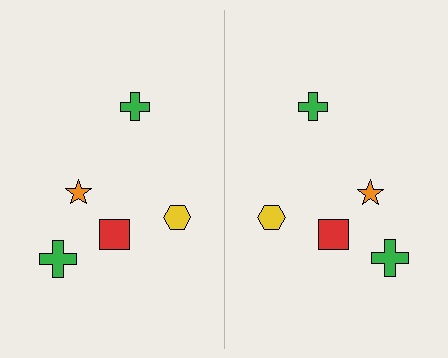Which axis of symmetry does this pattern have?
The pattern has a vertical axis of symmetry running through the center of the image.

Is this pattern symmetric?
Yes, this pattern has bilateral (reflection) symmetry.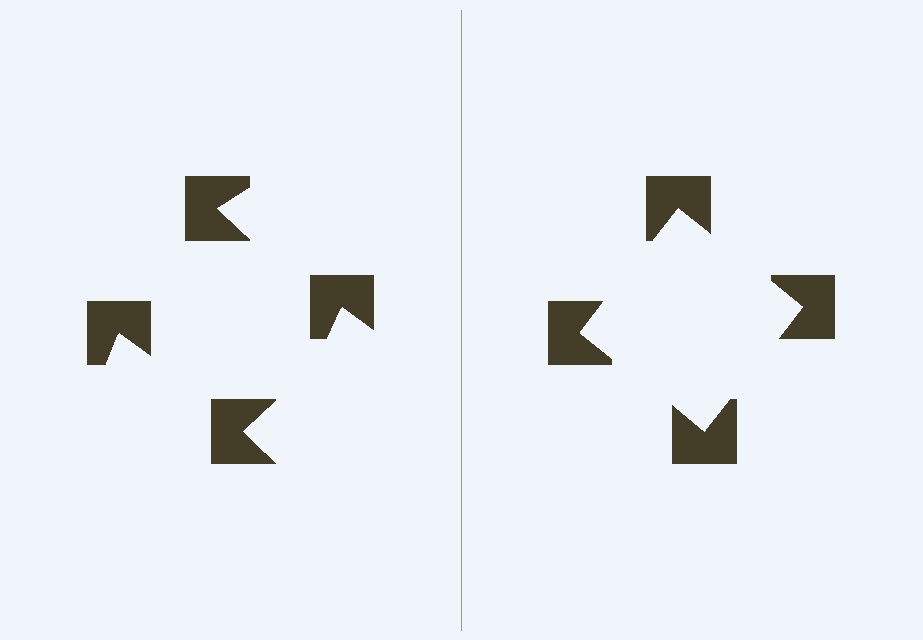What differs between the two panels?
The notched squares are positioned identically on both sides; only the wedge orientations differ. On the right they align to a square; on the left they are misaligned.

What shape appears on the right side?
An illusory square.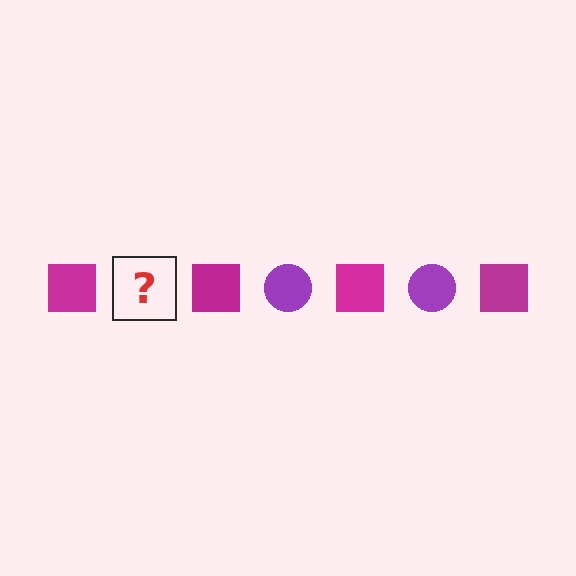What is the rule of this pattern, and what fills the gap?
The rule is that the pattern alternates between magenta square and purple circle. The gap should be filled with a purple circle.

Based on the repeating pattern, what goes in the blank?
The blank should be a purple circle.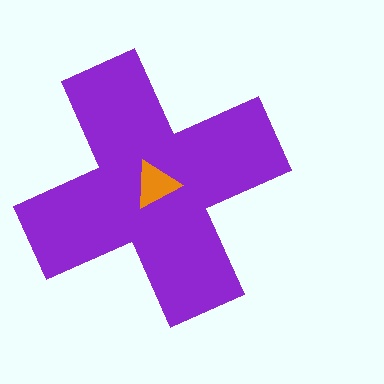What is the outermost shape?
The purple cross.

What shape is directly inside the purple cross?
The orange triangle.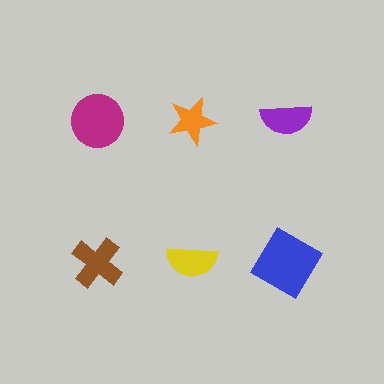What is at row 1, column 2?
An orange star.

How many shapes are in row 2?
3 shapes.